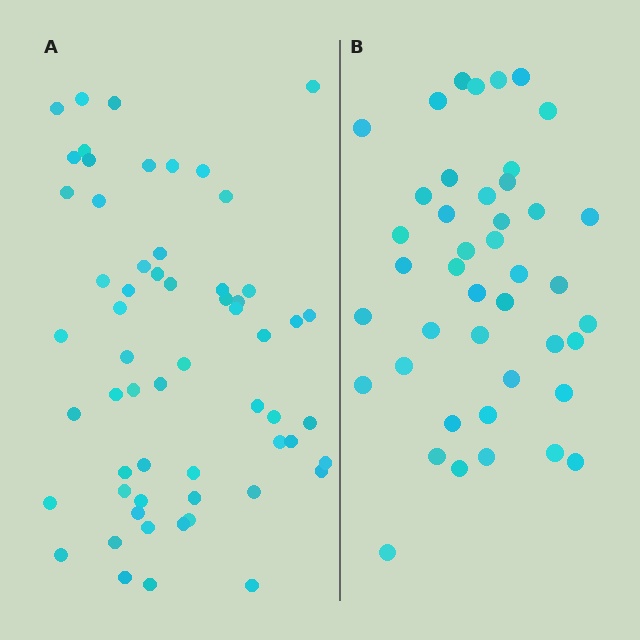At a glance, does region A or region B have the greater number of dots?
Region A (the left region) has more dots.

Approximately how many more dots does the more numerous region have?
Region A has approximately 15 more dots than region B.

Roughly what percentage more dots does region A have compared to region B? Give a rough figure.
About 35% more.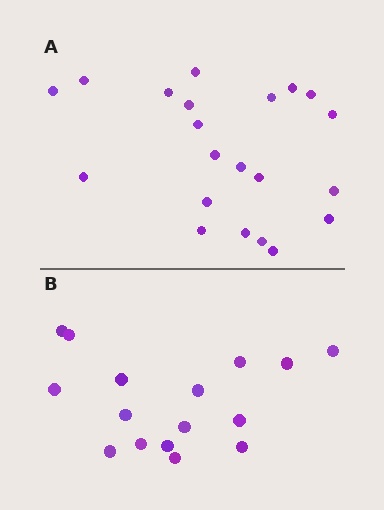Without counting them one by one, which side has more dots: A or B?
Region A (the top region) has more dots.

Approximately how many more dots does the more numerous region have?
Region A has about 5 more dots than region B.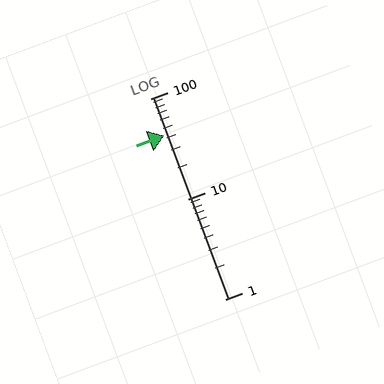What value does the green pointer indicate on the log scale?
The pointer indicates approximately 43.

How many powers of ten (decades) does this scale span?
The scale spans 2 decades, from 1 to 100.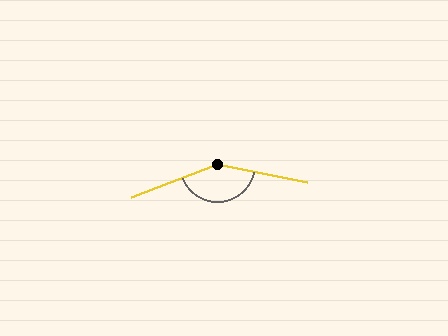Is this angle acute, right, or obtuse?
It is obtuse.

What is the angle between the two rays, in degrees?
Approximately 147 degrees.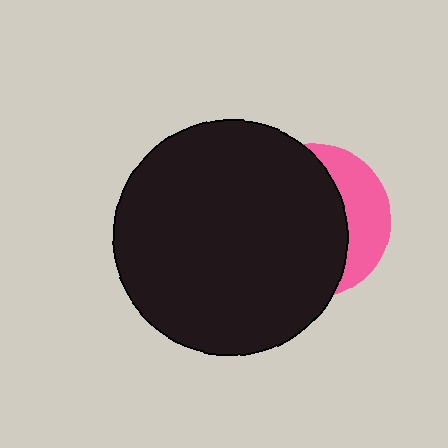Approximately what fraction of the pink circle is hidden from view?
Roughly 69% of the pink circle is hidden behind the black circle.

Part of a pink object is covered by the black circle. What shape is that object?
It is a circle.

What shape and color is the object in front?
The object in front is a black circle.